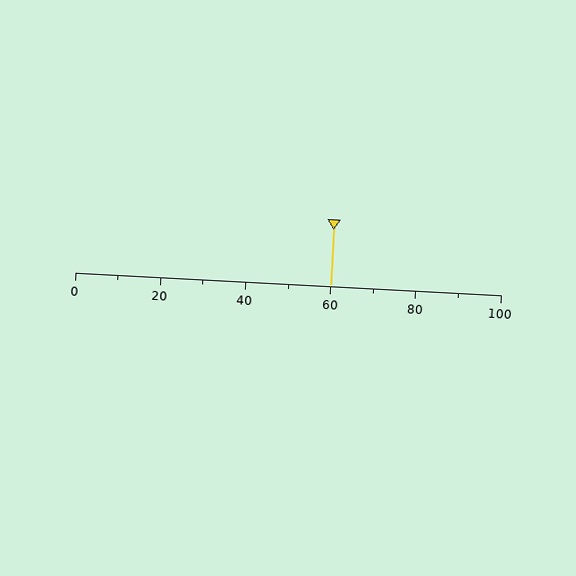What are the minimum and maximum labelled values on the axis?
The axis runs from 0 to 100.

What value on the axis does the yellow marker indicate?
The marker indicates approximately 60.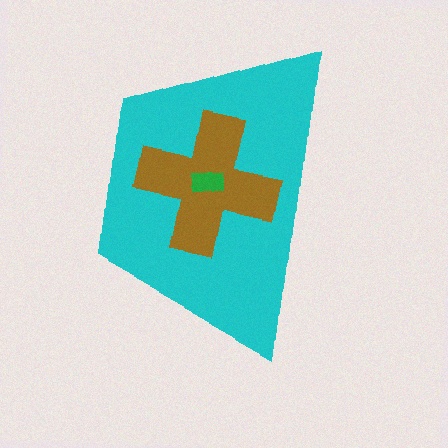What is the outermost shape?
The cyan trapezoid.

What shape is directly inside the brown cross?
The green rectangle.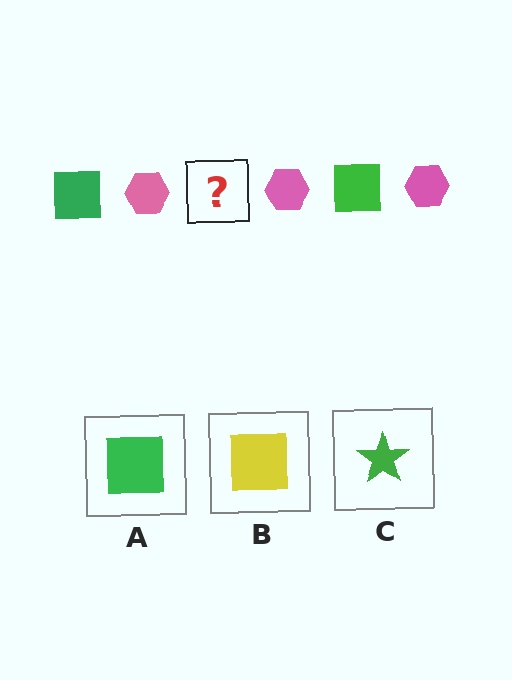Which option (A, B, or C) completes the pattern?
A.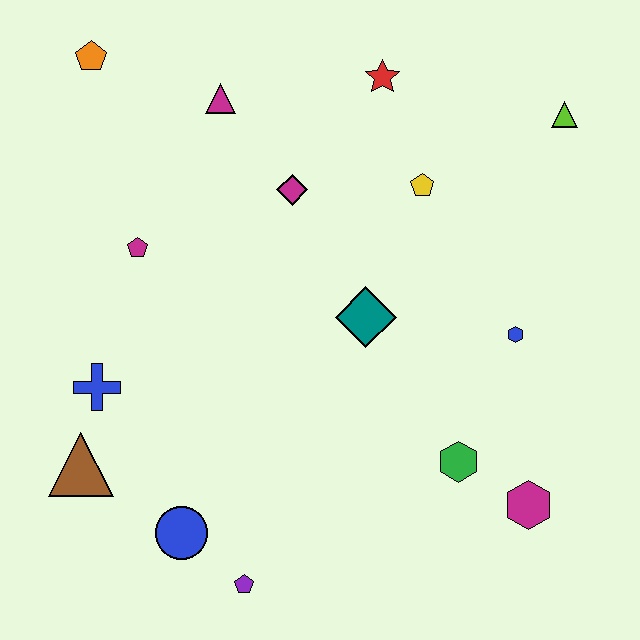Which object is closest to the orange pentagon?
The magenta triangle is closest to the orange pentagon.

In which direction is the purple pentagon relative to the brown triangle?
The purple pentagon is to the right of the brown triangle.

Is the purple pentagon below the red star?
Yes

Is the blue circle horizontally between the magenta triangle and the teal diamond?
No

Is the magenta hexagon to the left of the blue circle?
No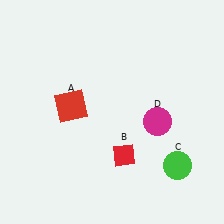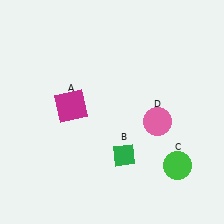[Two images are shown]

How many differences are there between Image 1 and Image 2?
There are 3 differences between the two images.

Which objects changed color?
A changed from red to magenta. B changed from red to green. D changed from magenta to pink.